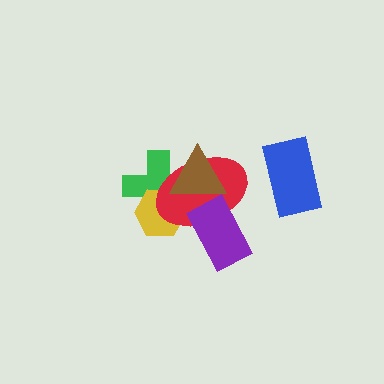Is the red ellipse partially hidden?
Yes, it is partially covered by another shape.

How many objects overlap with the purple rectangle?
1 object overlaps with the purple rectangle.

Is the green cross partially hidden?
Yes, it is partially covered by another shape.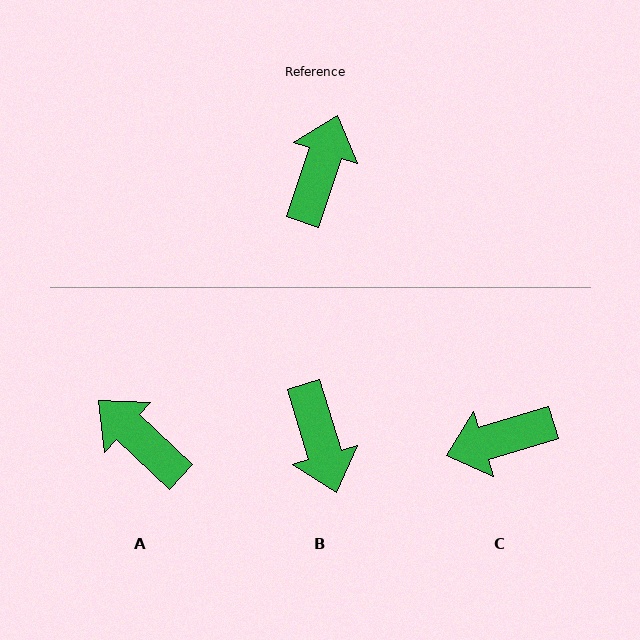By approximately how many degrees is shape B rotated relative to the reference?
Approximately 144 degrees clockwise.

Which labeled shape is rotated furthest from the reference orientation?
B, about 144 degrees away.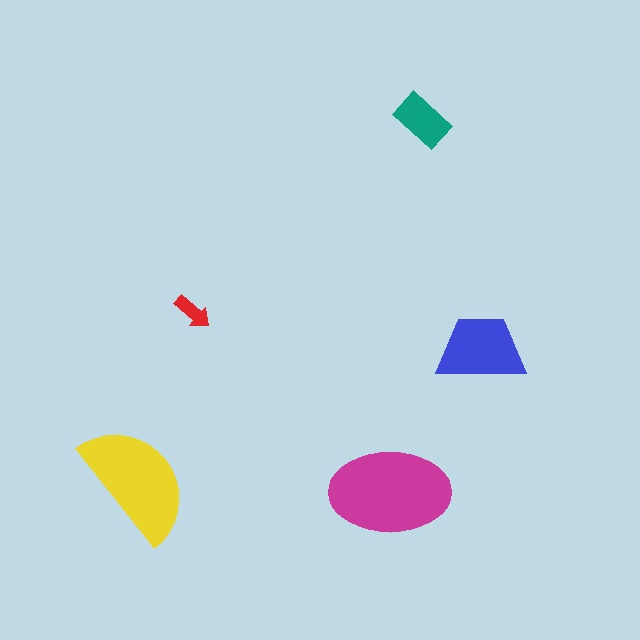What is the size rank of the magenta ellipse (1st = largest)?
1st.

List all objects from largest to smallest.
The magenta ellipse, the yellow semicircle, the blue trapezoid, the teal rectangle, the red arrow.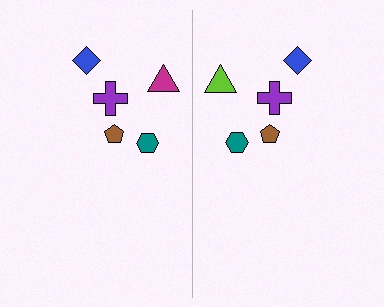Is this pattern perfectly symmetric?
No, the pattern is not perfectly symmetric. The lime triangle on the right side breaks the symmetry — its mirror counterpart is magenta.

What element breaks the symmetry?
The lime triangle on the right side breaks the symmetry — its mirror counterpart is magenta.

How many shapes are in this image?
There are 10 shapes in this image.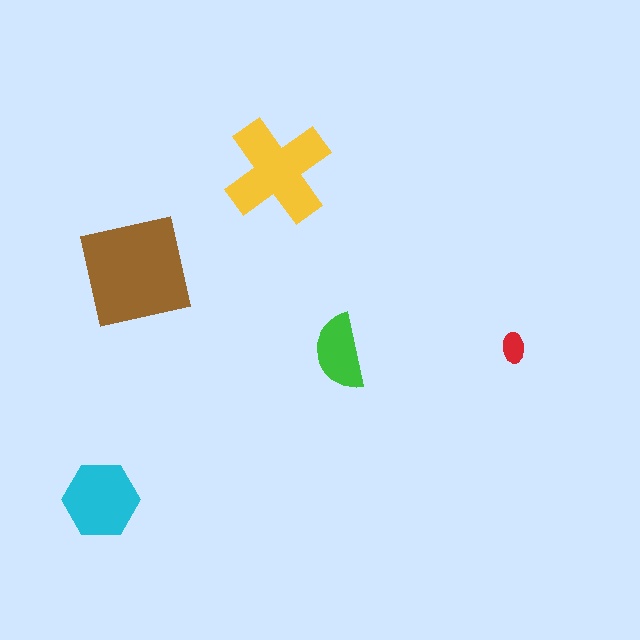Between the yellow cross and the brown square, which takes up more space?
The brown square.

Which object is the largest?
The brown square.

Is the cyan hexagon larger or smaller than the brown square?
Smaller.